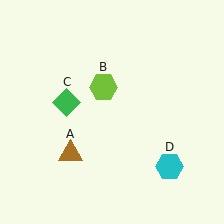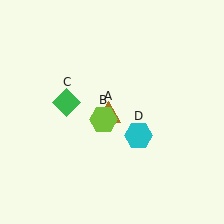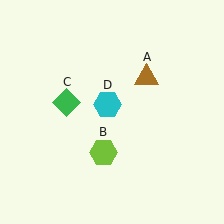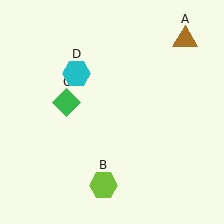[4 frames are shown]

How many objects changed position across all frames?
3 objects changed position: brown triangle (object A), lime hexagon (object B), cyan hexagon (object D).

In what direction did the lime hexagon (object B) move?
The lime hexagon (object B) moved down.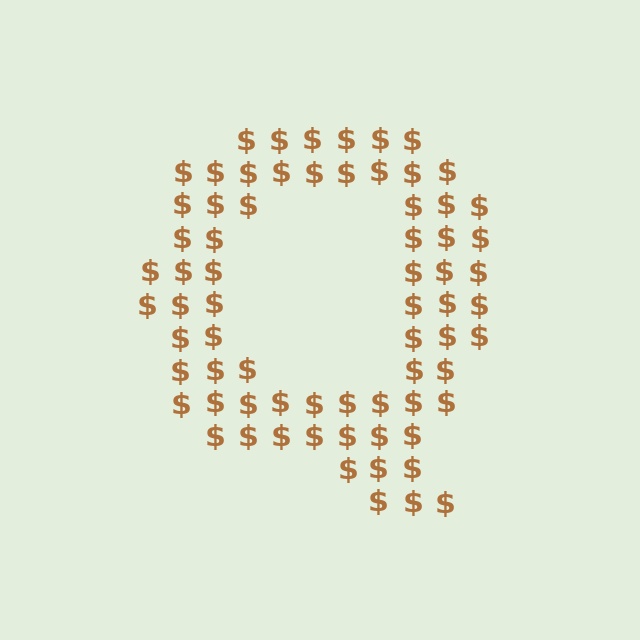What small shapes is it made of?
It is made of small dollar signs.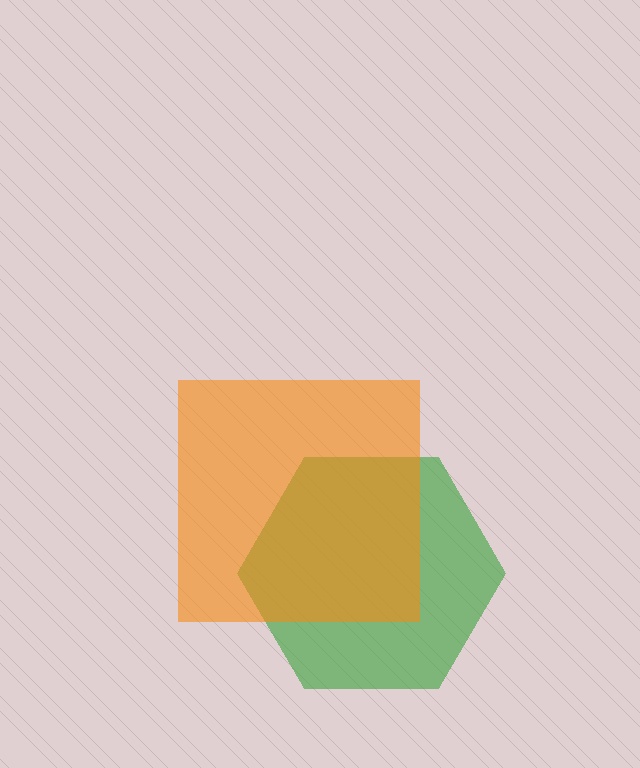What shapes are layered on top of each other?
The layered shapes are: a green hexagon, an orange square.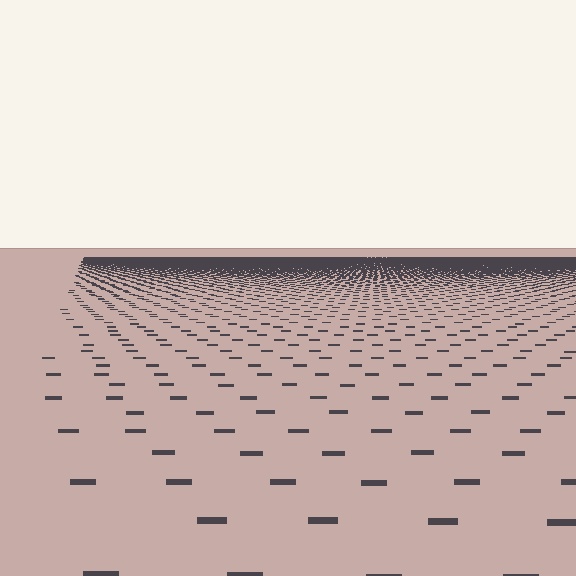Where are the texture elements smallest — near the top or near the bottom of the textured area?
Near the top.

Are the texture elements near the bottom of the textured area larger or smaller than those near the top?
Larger. Near the bottom, elements are closer to the viewer and appear at a bigger on-screen size.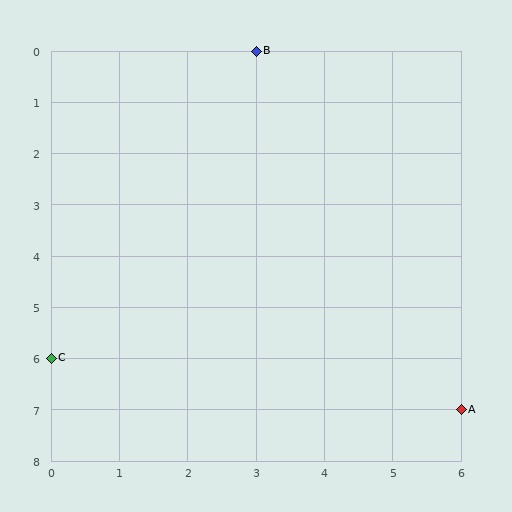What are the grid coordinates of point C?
Point C is at grid coordinates (0, 6).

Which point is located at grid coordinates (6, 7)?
Point A is at (6, 7).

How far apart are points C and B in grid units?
Points C and B are 3 columns and 6 rows apart (about 6.7 grid units diagonally).